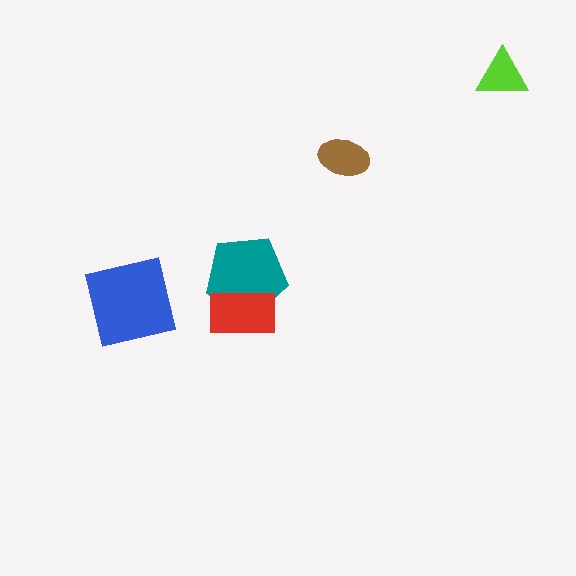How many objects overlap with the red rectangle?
1 object overlaps with the red rectangle.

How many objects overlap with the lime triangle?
0 objects overlap with the lime triangle.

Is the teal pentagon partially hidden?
Yes, it is partially covered by another shape.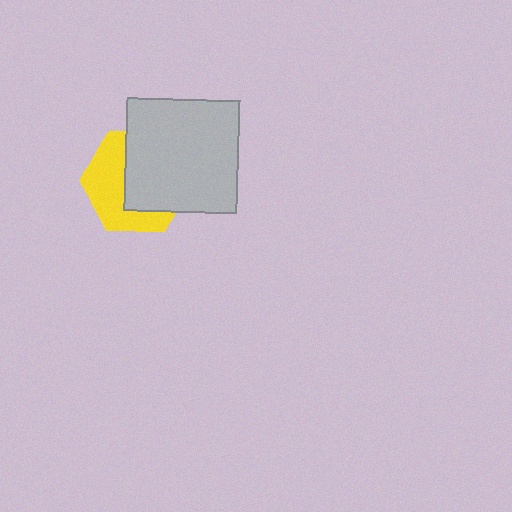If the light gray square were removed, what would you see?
You would see the complete yellow hexagon.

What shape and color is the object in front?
The object in front is a light gray square.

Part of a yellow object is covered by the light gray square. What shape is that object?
It is a hexagon.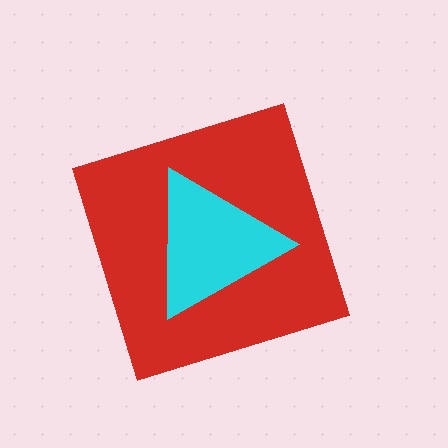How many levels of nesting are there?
2.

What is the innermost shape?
The cyan triangle.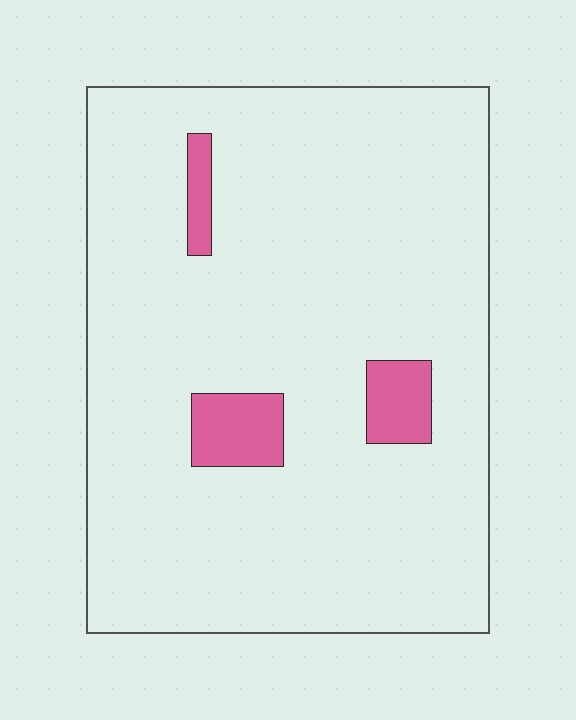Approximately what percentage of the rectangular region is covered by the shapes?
Approximately 5%.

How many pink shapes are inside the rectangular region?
3.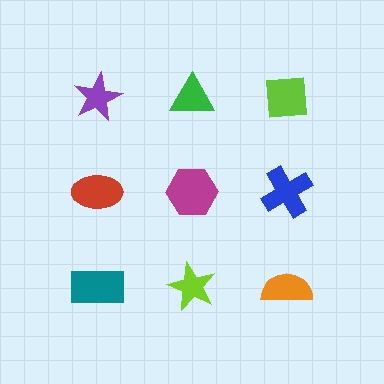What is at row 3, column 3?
An orange semicircle.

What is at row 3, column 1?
A teal rectangle.